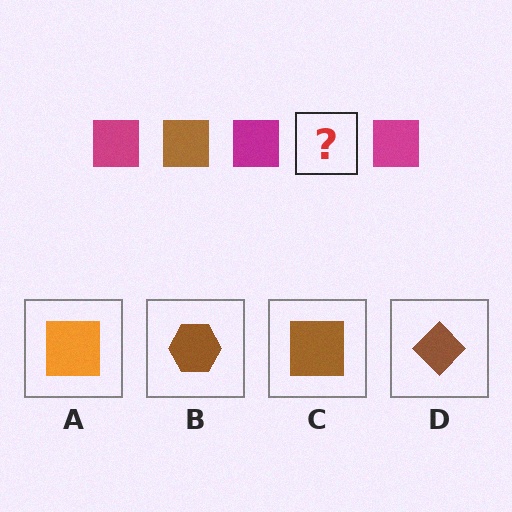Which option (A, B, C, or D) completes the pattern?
C.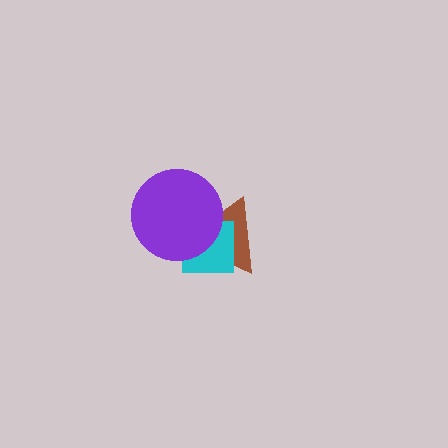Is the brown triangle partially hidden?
Yes, it is partially covered by another shape.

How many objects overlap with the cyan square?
2 objects overlap with the cyan square.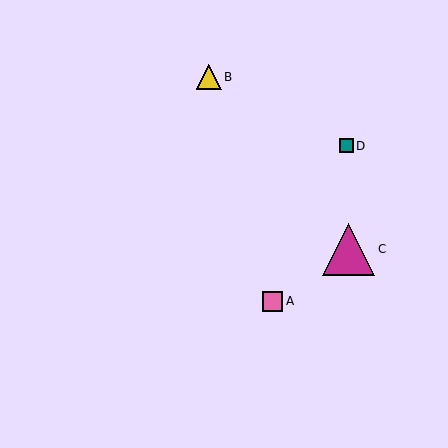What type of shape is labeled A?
Shape A is a pink square.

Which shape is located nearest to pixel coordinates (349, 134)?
The teal square (labeled D) at (346, 146) is nearest to that location.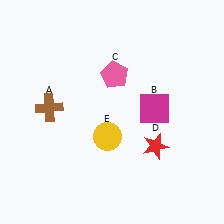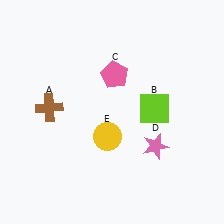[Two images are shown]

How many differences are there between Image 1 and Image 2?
There are 2 differences between the two images.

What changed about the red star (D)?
In Image 1, D is red. In Image 2, it changed to pink.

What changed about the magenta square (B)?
In Image 1, B is magenta. In Image 2, it changed to lime.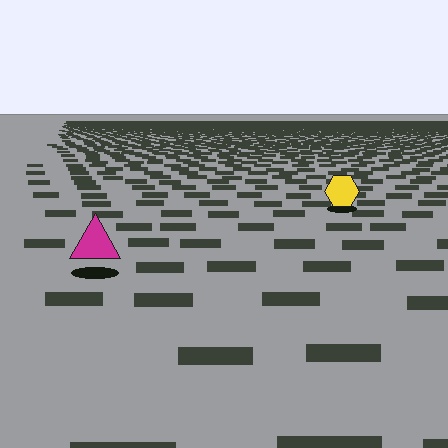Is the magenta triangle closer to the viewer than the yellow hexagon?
Yes. The magenta triangle is closer — you can tell from the texture gradient: the ground texture is coarser near it.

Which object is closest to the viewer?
The magenta triangle is closest. The texture marks near it are larger and more spread out.